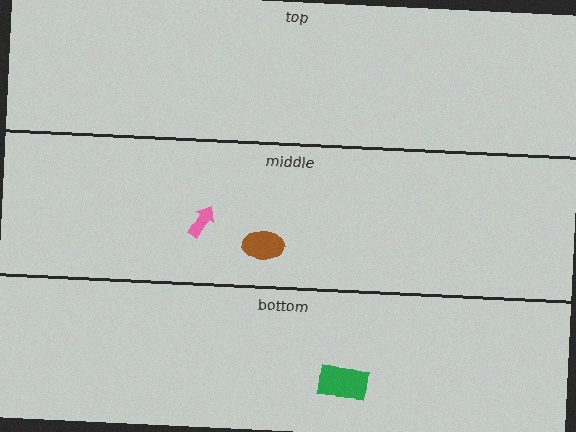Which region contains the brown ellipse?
The middle region.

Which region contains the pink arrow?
The middle region.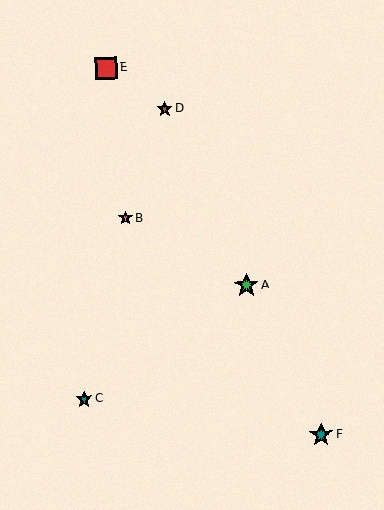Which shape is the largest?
The green star (labeled A) is the largest.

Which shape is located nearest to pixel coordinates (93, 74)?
The red square (labeled E) at (106, 68) is nearest to that location.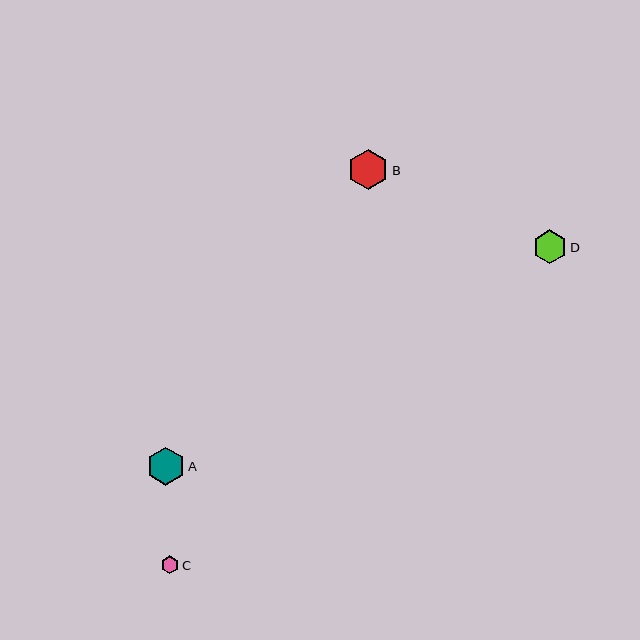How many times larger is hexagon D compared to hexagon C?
Hexagon D is approximately 1.9 times the size of hexagon C.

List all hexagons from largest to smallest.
From largest to smallest: B, A, D, C.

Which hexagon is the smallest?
Hexagon C is the smallest with a size of approximately 18 pixels.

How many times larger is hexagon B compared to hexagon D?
Hexagon B is approximately 1.2 times the size of hexagon D.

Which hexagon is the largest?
Hexagon B is the largest with a size of approximately 40 pixels.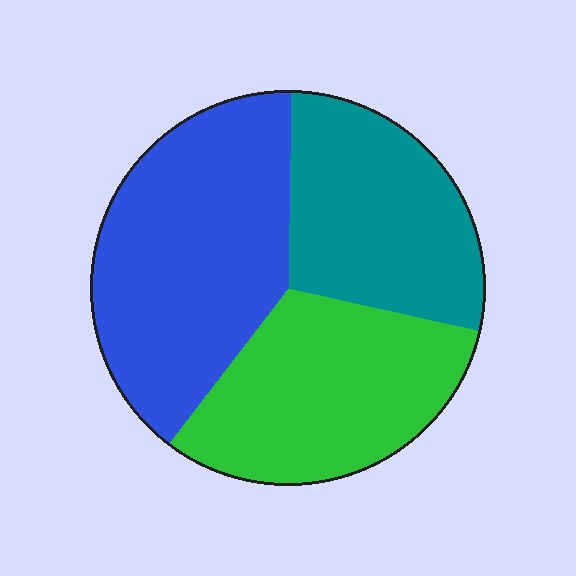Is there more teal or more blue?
Blue.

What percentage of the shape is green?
Green covers 32% of the shape.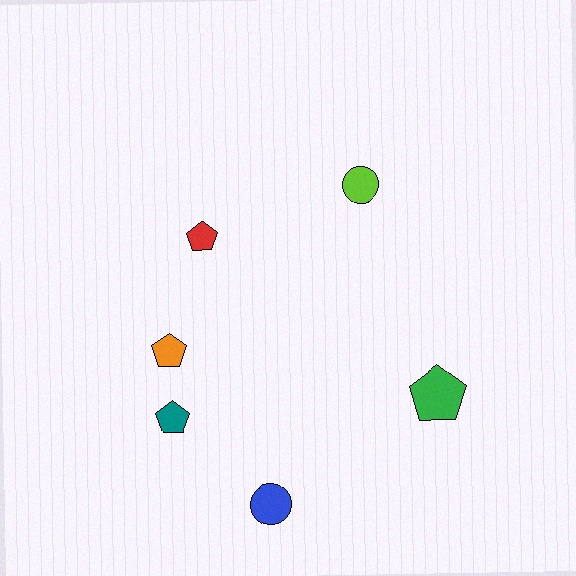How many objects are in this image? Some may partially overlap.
There are 6 objects.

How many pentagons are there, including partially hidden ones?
There are 4 pentagons.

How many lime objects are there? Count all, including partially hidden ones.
There is 1 lime object.